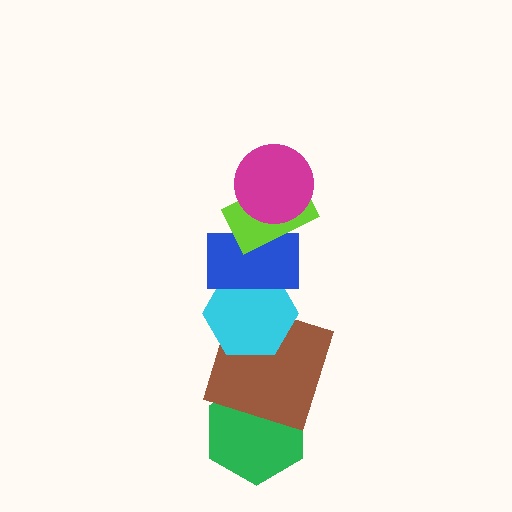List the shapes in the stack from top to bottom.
From top to bottom: the magenta circle, the lime rectangle, the blue rectangle, the cyan hexagon, the brown square, the green hexagon.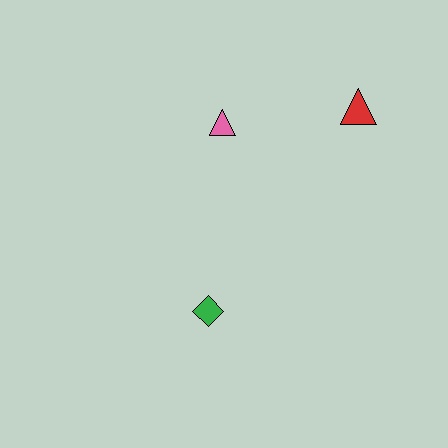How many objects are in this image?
There are 3 objects.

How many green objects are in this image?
There is 1 green object.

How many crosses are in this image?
There are no crosses.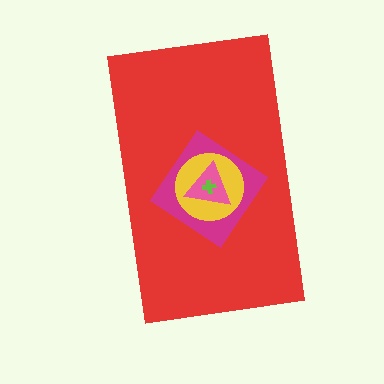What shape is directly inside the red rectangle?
The magenta diamond.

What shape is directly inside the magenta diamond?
The yellow circle.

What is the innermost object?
The lime cross.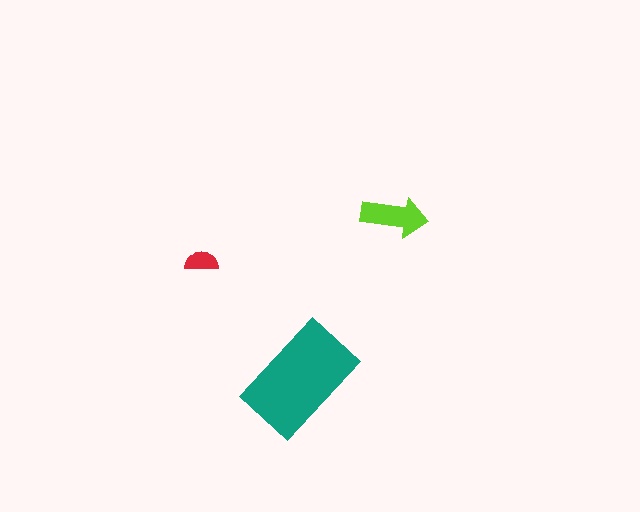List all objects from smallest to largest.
The red semicircle, the lime arrow, the teal rectangle.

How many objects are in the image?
There are 3 objects in the image.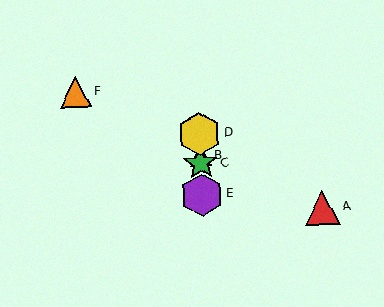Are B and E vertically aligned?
Yes, both are at x≈200.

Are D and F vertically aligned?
No, D is at x≈199 and F is at x≈75.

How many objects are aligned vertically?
4 objects (B, C, D, E) are aligned vertically.